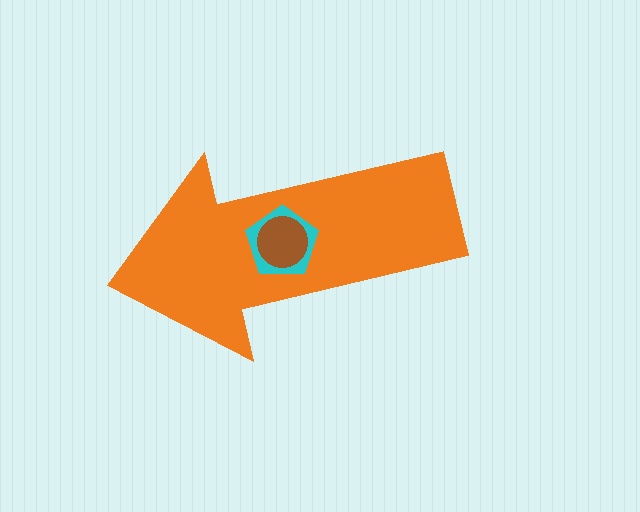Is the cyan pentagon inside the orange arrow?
Yes.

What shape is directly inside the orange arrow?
The cyan pentagon.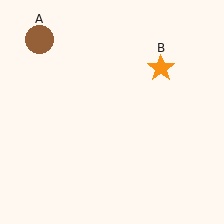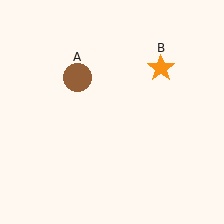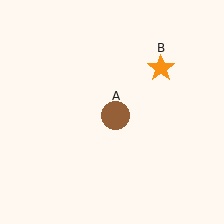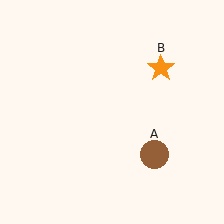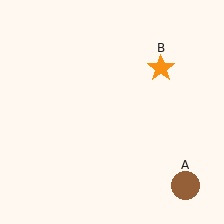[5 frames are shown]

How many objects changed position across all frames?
1 object changed position: brown circle (object A).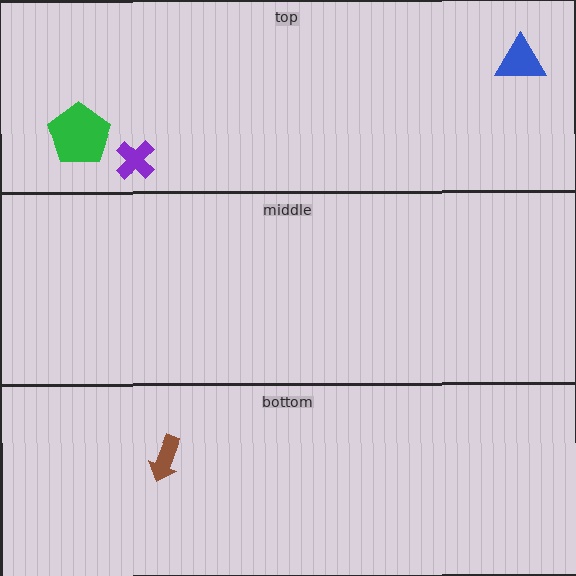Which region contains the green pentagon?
The top region.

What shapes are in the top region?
The blue triangle, the green pentagon, the purple cross.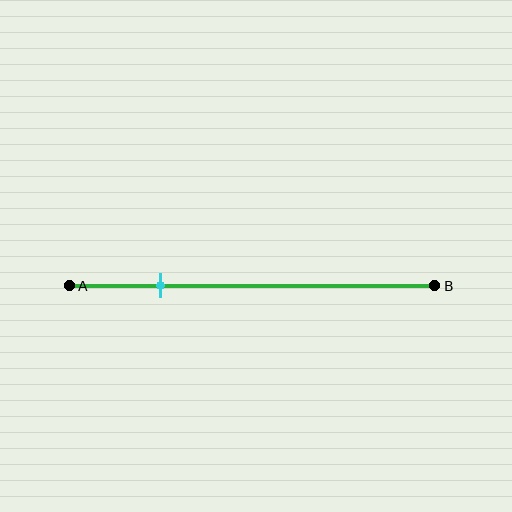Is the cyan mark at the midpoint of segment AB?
No, the mark is at about 25% from A, not at the 50% midpoint.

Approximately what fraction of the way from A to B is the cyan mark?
The cyan mark is approximately 25% of the way from A to B.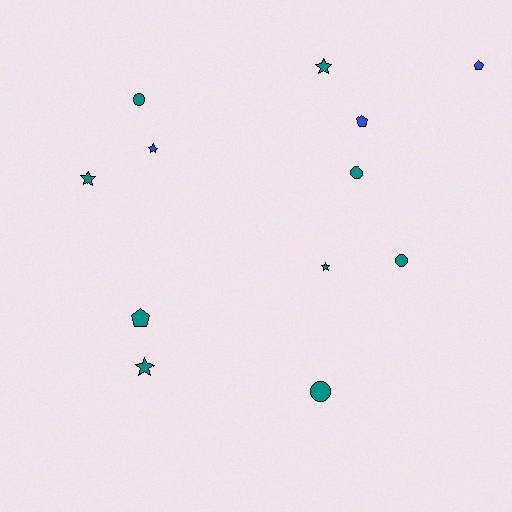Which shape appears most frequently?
Star, with 5 objects.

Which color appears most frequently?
Teal, with 9 objects.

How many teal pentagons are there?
There is 1 teal pentagon.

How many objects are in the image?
There are 12 objects.